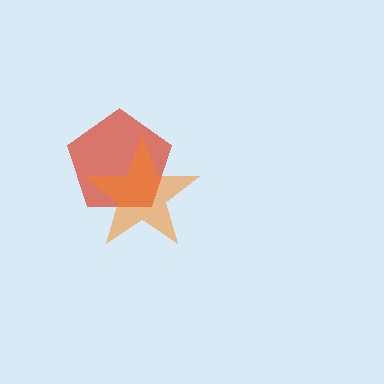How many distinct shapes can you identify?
There are 2 distinct shapes: a red pentagon, an orange star.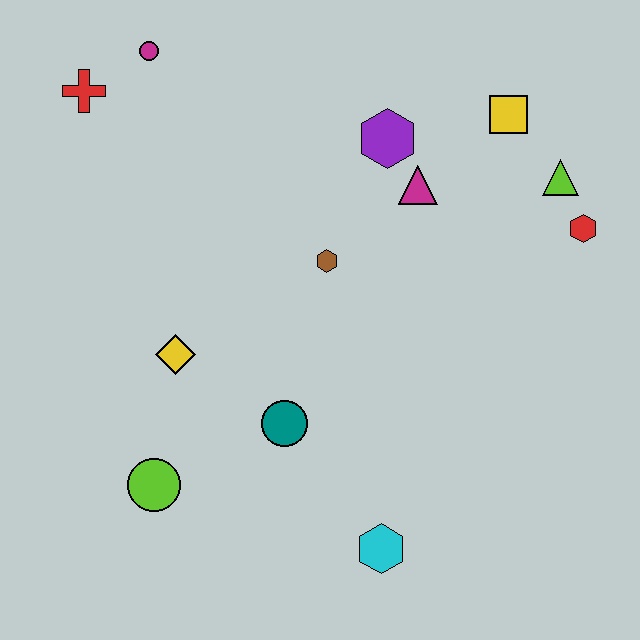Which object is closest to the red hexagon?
The lime triangle is closest to the red hexagon.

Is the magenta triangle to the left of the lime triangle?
Yes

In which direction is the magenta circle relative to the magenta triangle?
The magenta circle is to the left of the magenta triangle.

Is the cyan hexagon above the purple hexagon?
No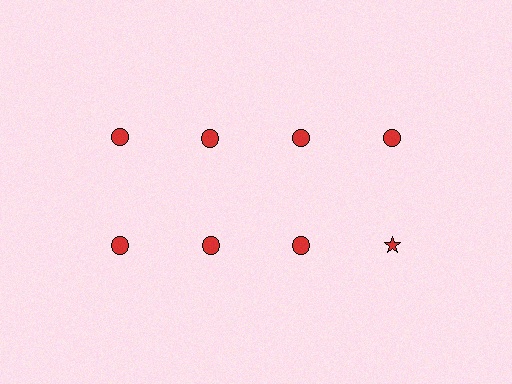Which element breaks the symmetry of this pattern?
The red star in the second row, second from right column breaks the symmetry. All other shapes are red circles.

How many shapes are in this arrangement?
There are 8 shapes arranged in a grid pattern.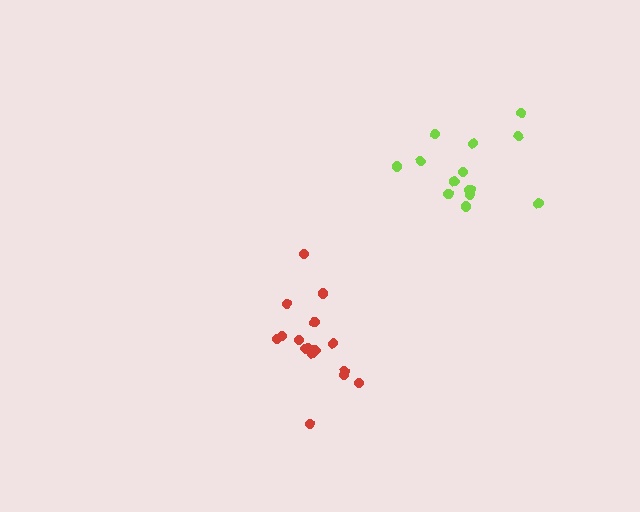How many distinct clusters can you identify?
There are 2 distinct clusters.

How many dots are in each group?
Group 1: 16 dots, Group 2: 14 dots (30 total).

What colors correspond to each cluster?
The clusters are colored: red, lime.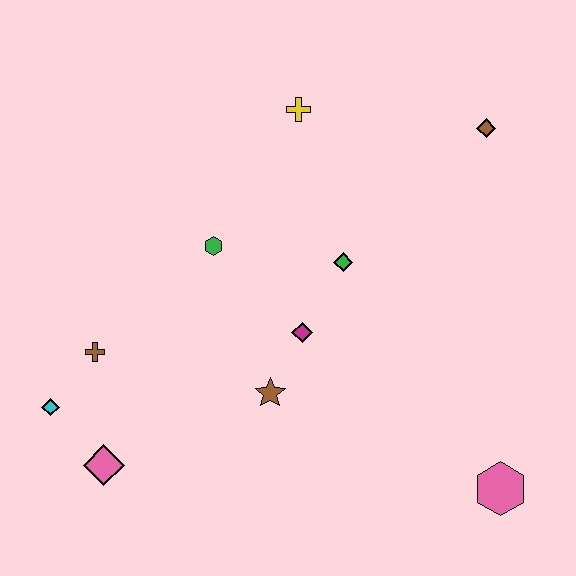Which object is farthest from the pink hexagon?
The cyan diamond is farthest from the pink hexagon.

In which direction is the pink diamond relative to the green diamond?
The pink diamond is to the left of the green diamond.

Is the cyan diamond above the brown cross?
No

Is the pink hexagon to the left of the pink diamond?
No